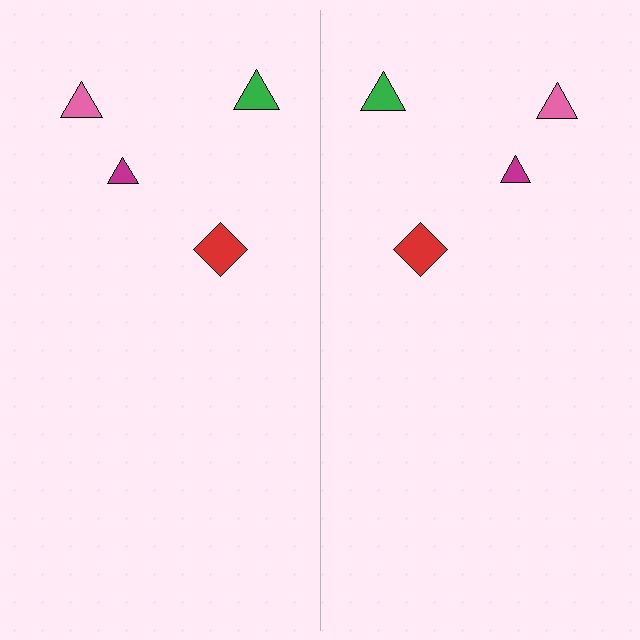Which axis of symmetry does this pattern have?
The pattern has a vertical axis of symmetry running through the center of the image.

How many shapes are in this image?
There are 8 shapes in this image.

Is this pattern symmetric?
Yes, this pattern has bilateral (reflection) symmetry.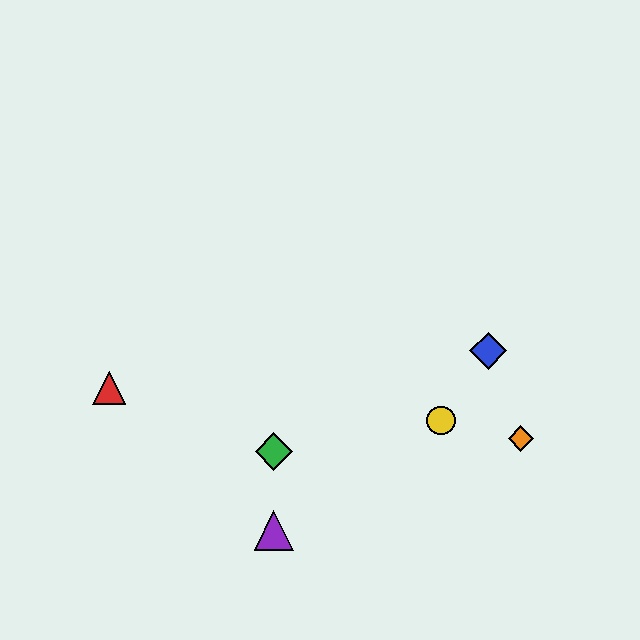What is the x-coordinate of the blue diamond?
The blue diamond is at x≈488.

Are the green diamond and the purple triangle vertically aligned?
Yes, both are at x≈274.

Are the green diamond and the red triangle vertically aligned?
No, the green diamond is at x≈274 and the red triangle is at x≈109.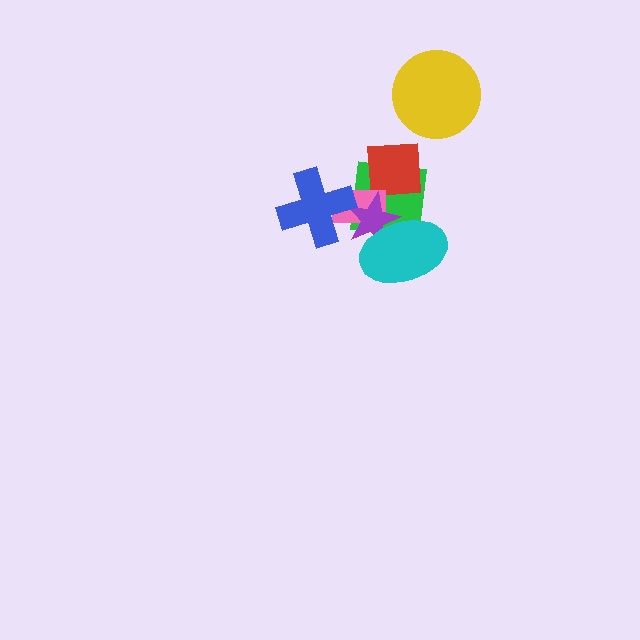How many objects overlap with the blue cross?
3 objects overlap with the blue cross.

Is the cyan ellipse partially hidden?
No, no other shape covers it.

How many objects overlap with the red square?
3 objects overlap with the red square.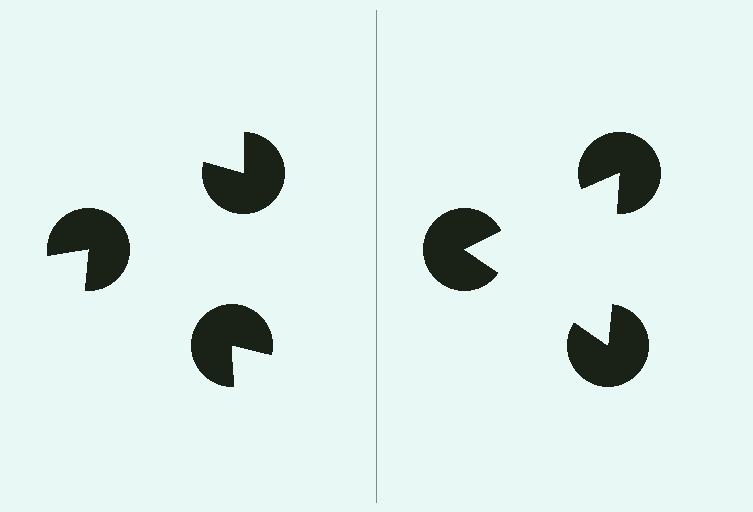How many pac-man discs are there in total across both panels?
6 — 3 on each side.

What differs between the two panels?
The pac-man discs are positioned identically on both sides; only the wedge orientations differ. On the right they align to a triangle; on the left they are misaligned.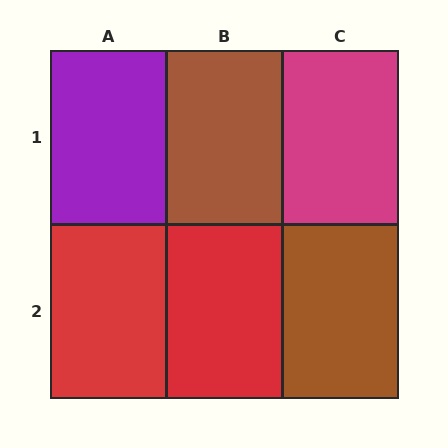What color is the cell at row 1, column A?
Purple.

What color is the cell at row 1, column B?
Brown.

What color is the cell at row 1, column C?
Magenta.